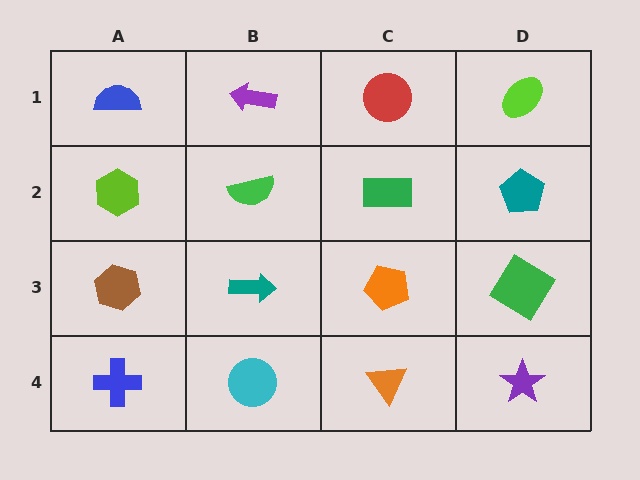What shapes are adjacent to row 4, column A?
A brown hexagon (row 3, column A), a cyan circle (row 4, column B).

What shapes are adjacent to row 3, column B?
A green semicircle (row 2, column B), a cyan circle (row 4, column B), a brown hexagon (row 3, column A), an orange pentagon (row 3, column C).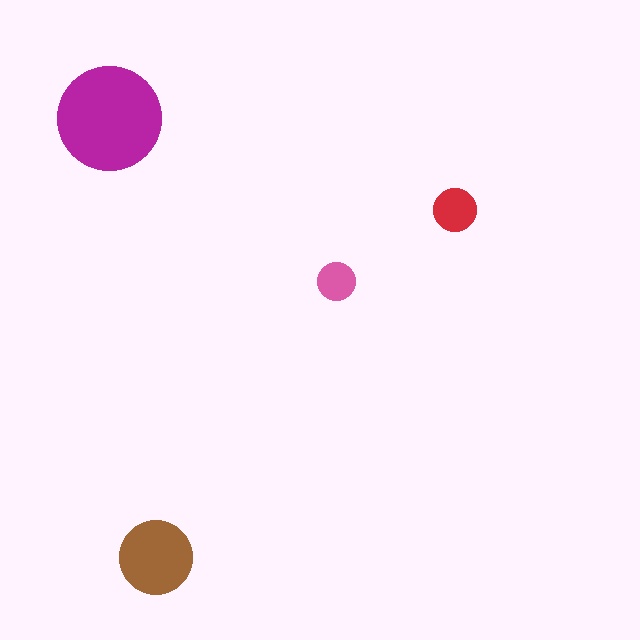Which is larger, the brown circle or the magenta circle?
The magenta one.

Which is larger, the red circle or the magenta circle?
The magenta one.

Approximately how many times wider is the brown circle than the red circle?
About 1.5 times wider.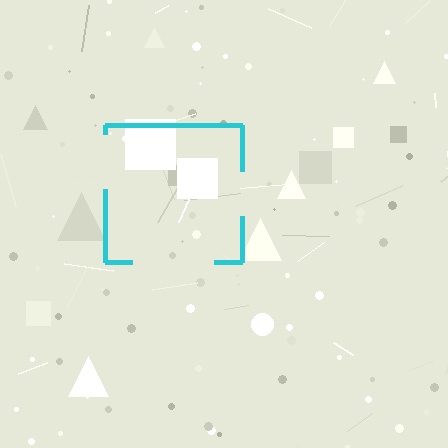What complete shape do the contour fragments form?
The contour fragments form a square.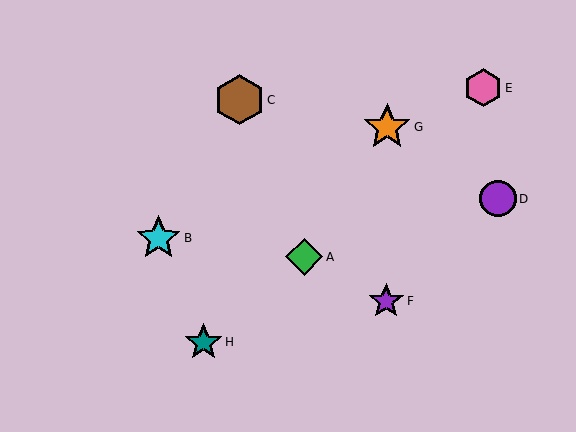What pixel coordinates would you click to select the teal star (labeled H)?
Click at (204, 343) to select the teal star H.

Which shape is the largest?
The brown hexagon (labeled C) is the largest.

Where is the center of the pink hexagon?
The center of the pink hexagon is at (483, 88).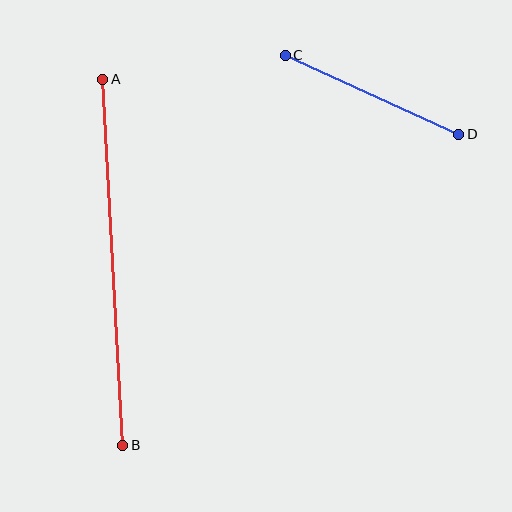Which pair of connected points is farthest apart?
Points A and B are farthest apart.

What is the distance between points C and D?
The distance is approximately 190 pixels.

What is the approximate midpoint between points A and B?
The midpoint is at approximately (113, 262) pixels.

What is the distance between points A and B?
The distance is approximately 367 pixels.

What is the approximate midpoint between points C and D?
The midpoint is at approximately (372, 95) pixels.